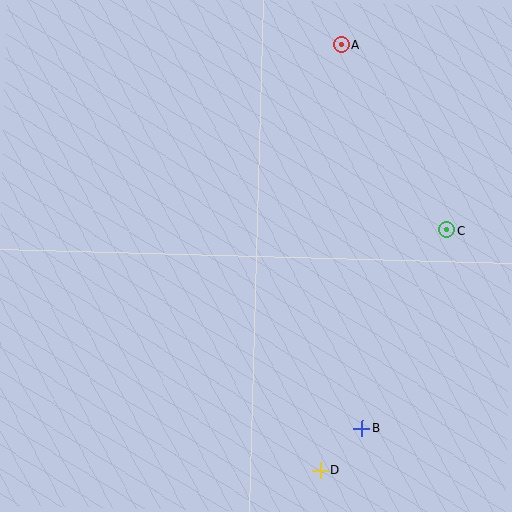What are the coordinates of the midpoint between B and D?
The midpoint between B and D is at (341, 449).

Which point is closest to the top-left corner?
Point A is closest to the top-left corner.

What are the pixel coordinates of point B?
Point B is at (362, 428).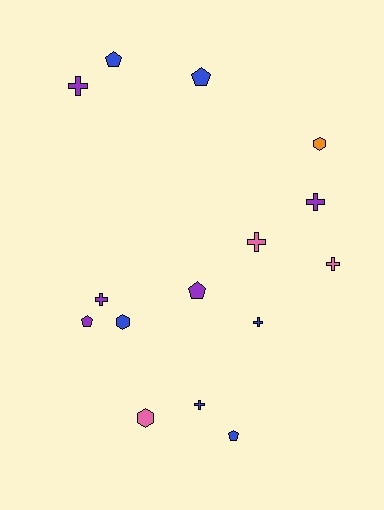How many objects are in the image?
There are 15 objects.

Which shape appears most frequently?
Cross, with 7 objects.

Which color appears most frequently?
Blue, with 6 objects.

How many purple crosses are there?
There are 3 purple crosses.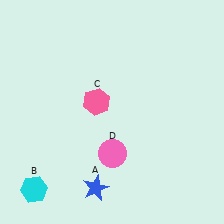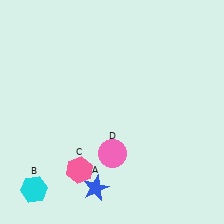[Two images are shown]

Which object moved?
The pink hexagon (C) moved down.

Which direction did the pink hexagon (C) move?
The pink hexagon (C) moved down.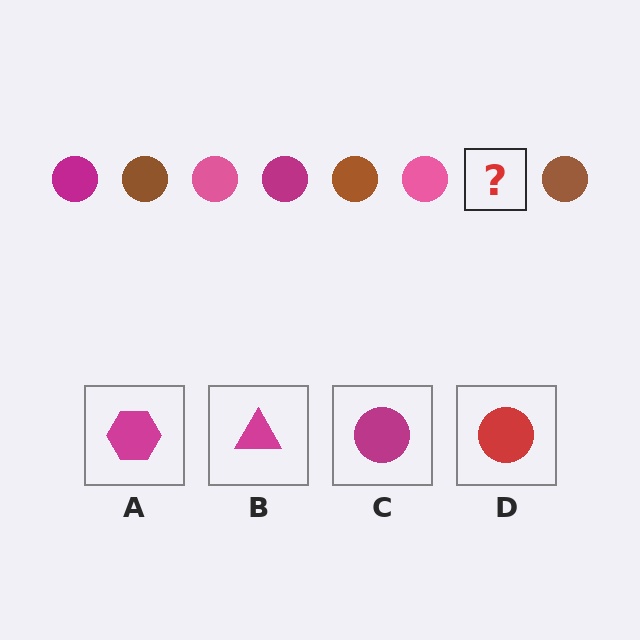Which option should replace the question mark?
Option C.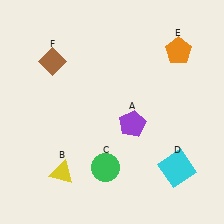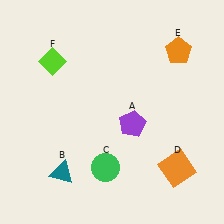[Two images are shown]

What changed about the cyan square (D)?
In Image 1, D is cyan. In Image 2, it changed to orange.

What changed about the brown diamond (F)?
In Image 1, F is brown. In Image 2, it changed to lime.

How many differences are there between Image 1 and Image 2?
There are 3 differences between the two images.